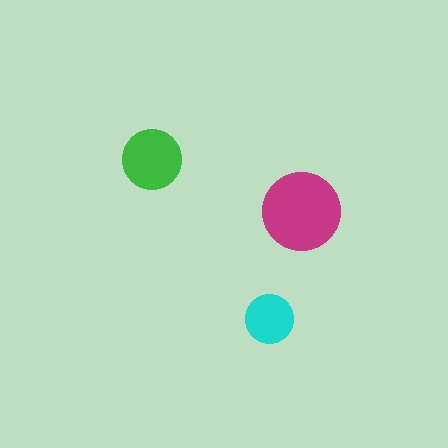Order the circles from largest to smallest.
the magenta one, the green one, the cyan one.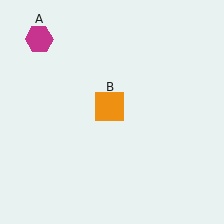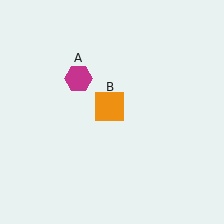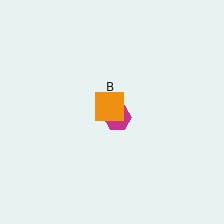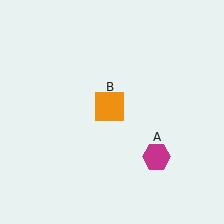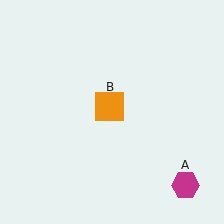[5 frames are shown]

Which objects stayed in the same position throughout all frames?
Orange square (object B) remained stationary.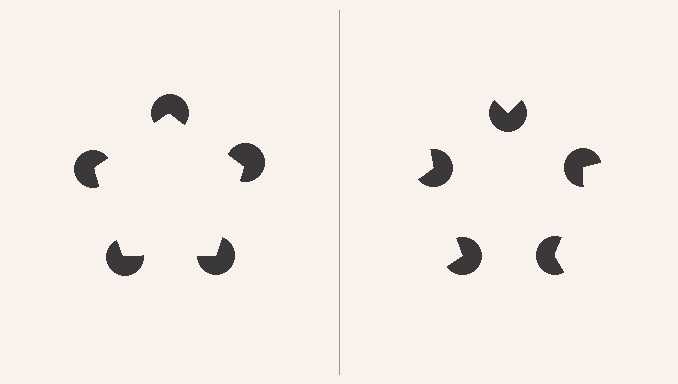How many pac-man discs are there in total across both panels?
10 — 5 on each side.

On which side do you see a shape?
An illusory pentagon appears on the left side. On the right side the wedge cuts are rotated, so no coherent shape forms.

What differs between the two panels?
The pac-man discs are positioned identically on both sides; only the wedge orientations differ. On the left they align to a pentagon; on the right they are misaligned.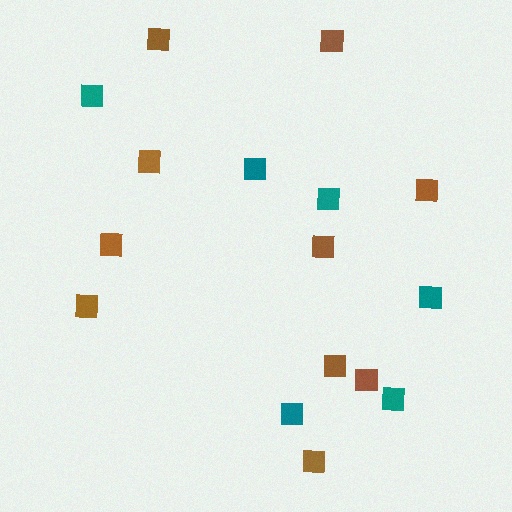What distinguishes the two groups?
There are 2 groups: one group of brown squares (10) and one group of teal squares (6).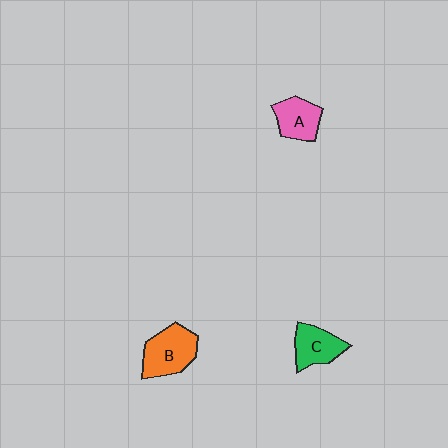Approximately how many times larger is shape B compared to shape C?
Approximately 1.3 times.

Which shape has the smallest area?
Shape A (pink).